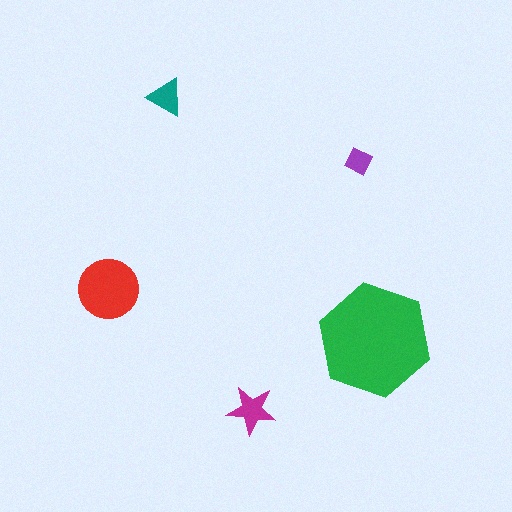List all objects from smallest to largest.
The purple diamond, the teal triangle, the magenta star, the red circle, the green hexagon.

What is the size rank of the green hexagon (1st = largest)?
1st.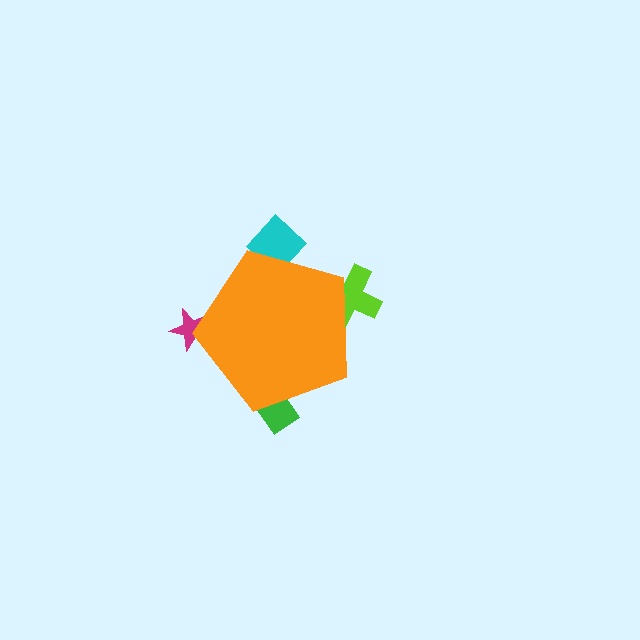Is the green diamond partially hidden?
Yes, the green diamond is partially hidden behind the orange pentagon.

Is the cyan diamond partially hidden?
Yes, the cyan diamond is partially hidden behind the orange pentagon.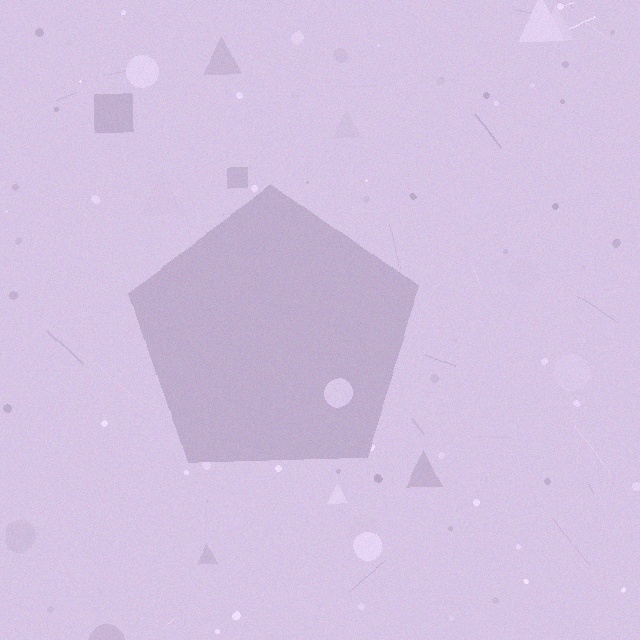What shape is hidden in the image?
A pentagon is hidden in the image.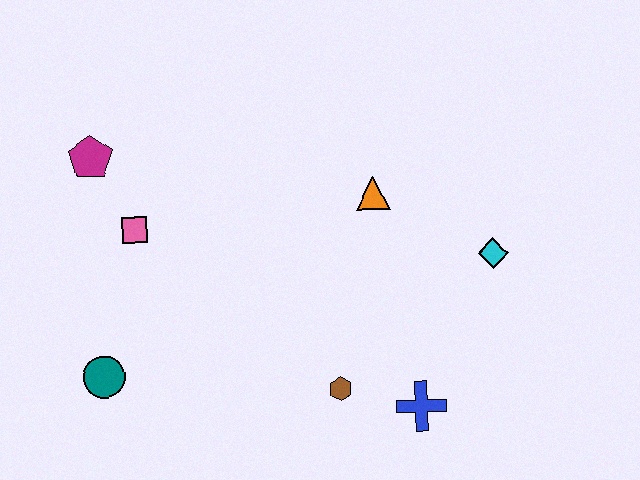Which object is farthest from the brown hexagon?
The magenta pentagon is farthest from the brown hexagon.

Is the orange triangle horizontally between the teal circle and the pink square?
No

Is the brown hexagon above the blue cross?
Yes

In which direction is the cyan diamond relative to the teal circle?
The cyan diamond is to the right of the teal circle.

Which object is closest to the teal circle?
The pink square is closest to the teal circle.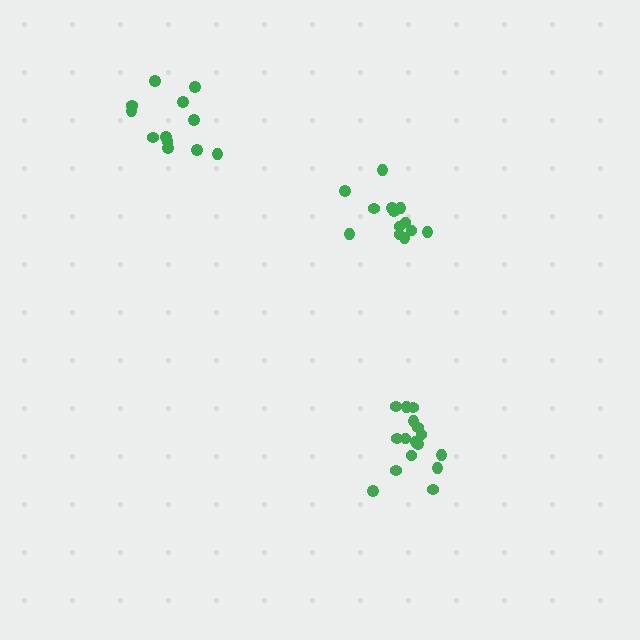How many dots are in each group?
Group 1: 12 dots, Group 2: 16 dots, Group 3: 13 dots (41 total).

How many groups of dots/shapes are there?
There are 3 groups.